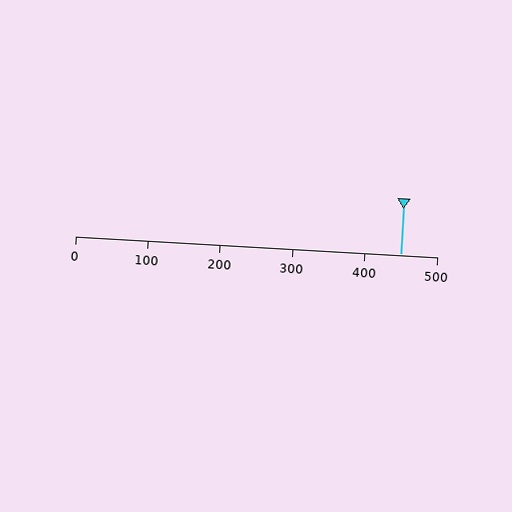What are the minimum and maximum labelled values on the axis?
The axis runs from 0 to 500.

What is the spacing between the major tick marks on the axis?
The major ticks are spaced 100 apart.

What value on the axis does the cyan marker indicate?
The marker indicates approximately 450.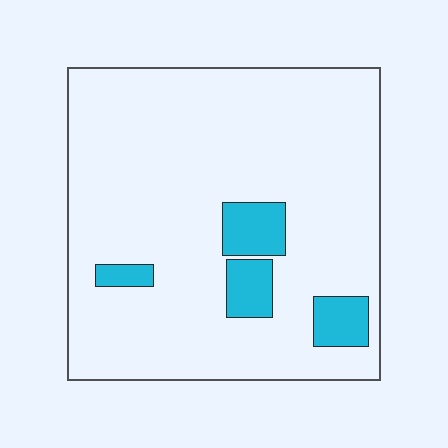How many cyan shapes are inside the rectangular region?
4.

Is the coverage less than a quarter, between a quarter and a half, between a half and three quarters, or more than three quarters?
Less than a quarter.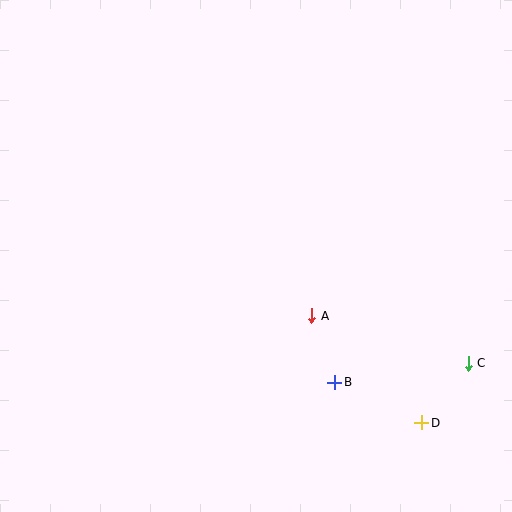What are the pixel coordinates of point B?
Point B is at (335, 382).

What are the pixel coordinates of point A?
Point A is at (312, 316).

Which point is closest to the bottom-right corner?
Point D is closest to the bottom-right corner.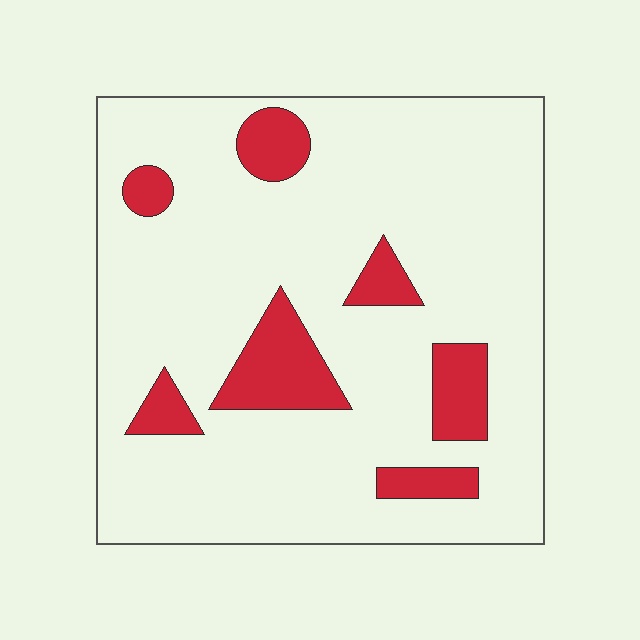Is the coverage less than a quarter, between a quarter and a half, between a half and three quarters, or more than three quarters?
Less than a quarter.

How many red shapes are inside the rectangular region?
7.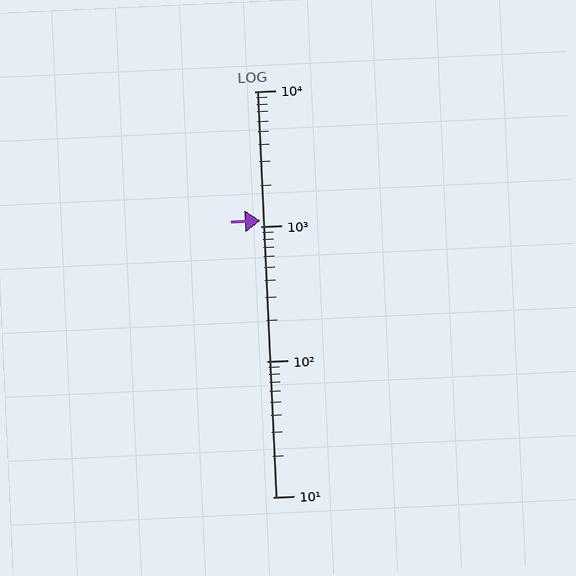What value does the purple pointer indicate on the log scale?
The pointer indicates approximately 1100.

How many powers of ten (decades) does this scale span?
The scale spans 3 decades, from 10 to 10000.